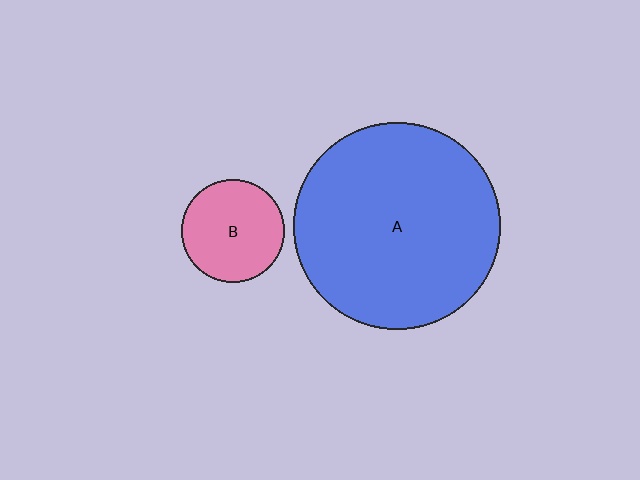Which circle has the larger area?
Circle A (blue).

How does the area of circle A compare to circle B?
Approximately 4.1 times.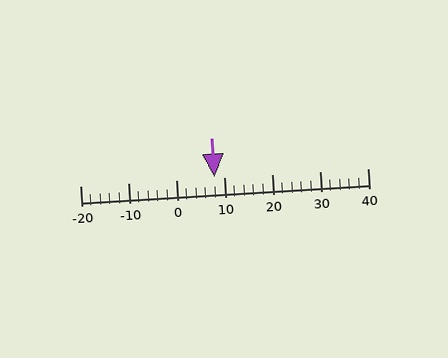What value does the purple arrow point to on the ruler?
The purple arrow points to approximately 8.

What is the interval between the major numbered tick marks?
The major tick marks are spaced 10 units apart.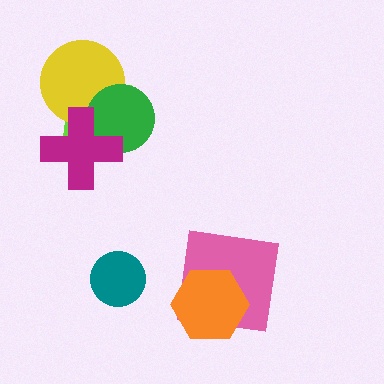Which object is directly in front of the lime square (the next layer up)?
The yellow circle is directly in front of the lime square.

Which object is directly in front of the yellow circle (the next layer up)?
The green circle is directly in front of the yellow circle.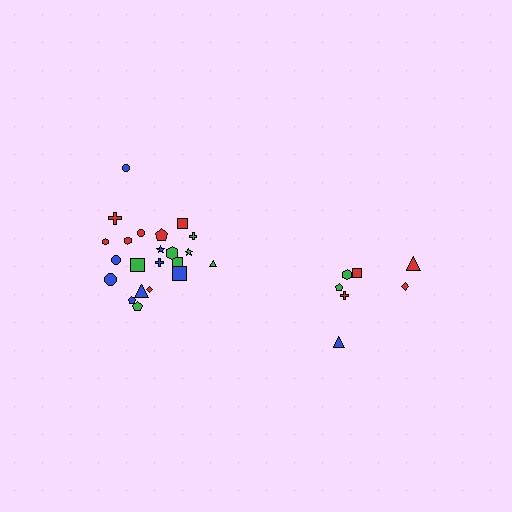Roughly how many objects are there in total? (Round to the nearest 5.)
Roughly 30 objects in total.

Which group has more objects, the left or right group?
The left group.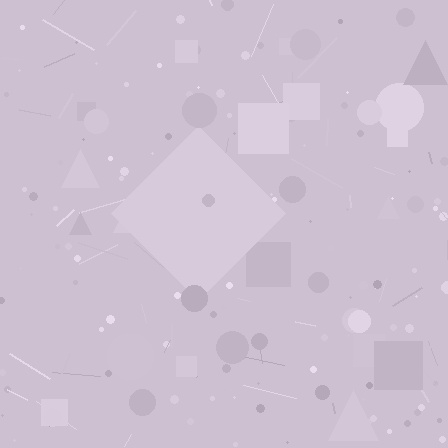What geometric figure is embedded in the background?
A diamond is embedded in the background.